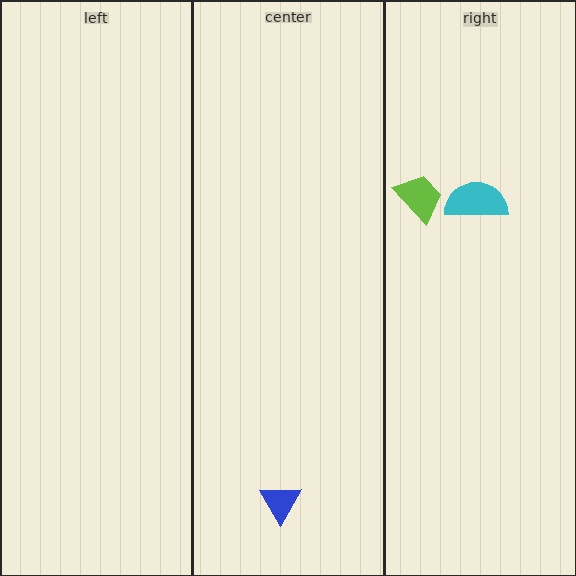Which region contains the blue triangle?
The center region.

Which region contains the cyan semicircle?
The right region.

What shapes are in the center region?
The blue triangle.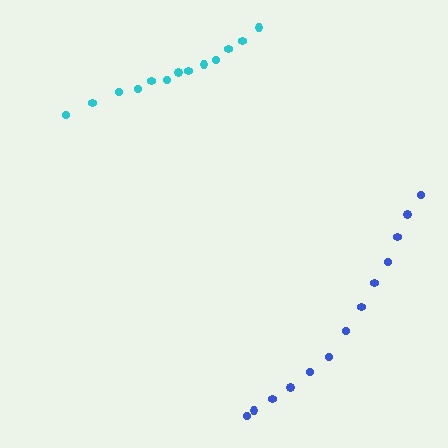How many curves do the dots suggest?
There are 2 distinct paths.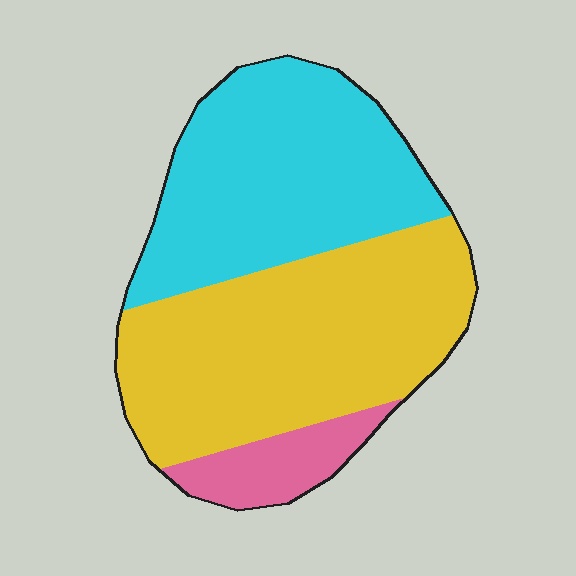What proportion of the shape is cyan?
Cyan takes up between a quarter and a half of the shape.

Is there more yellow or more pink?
Yellow.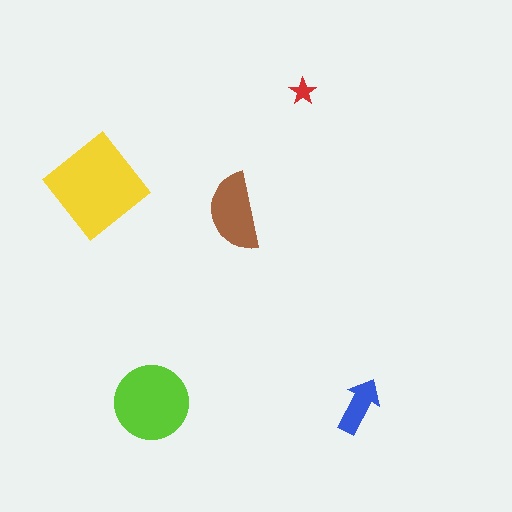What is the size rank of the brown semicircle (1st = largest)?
3rd.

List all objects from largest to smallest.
The yellow diamond, the lime circle, the brown semicircle, the blue arrow, the red star.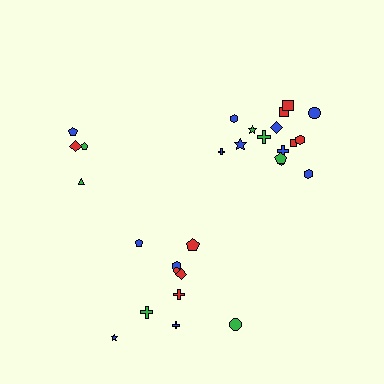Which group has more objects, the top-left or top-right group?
The top-right group.